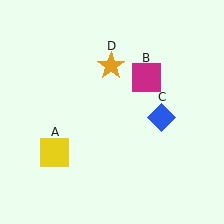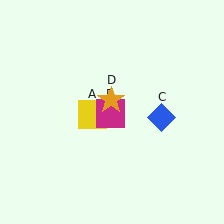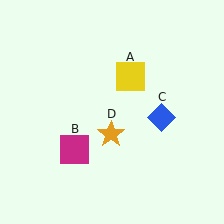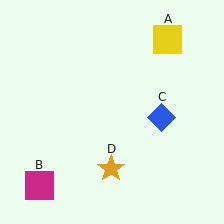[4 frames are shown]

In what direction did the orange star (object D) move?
The orange star (object D) moved down.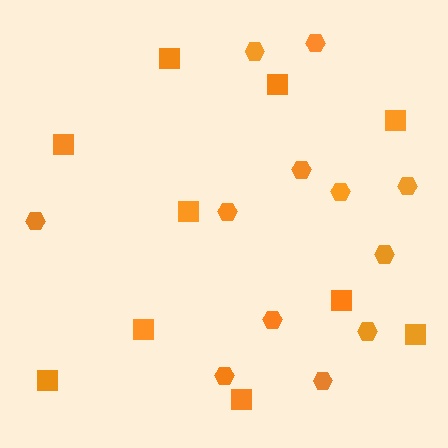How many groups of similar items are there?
There are 2 groups: one group of squares (10) and one group of hexagons (12).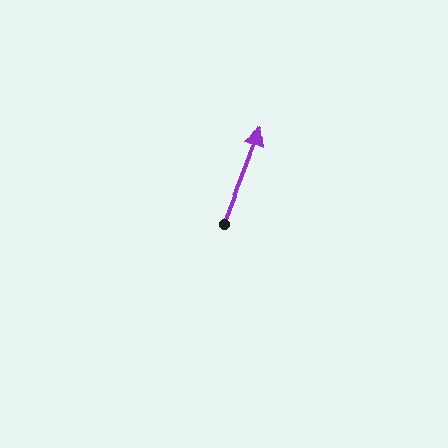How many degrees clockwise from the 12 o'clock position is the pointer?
Approximately 21 degrees.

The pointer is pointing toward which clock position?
Roughly 1 o'clock.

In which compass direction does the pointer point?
North.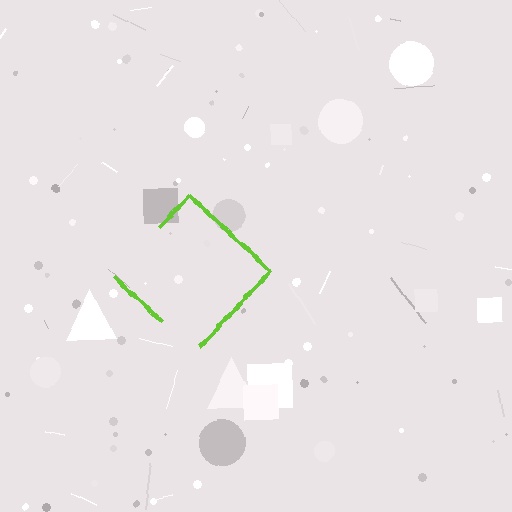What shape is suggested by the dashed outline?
The dashed outline suggests a diamond.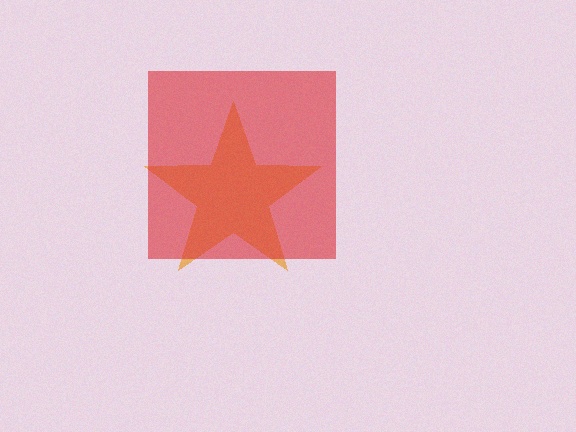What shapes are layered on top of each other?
The layered shapes are: an orange star, a red square.